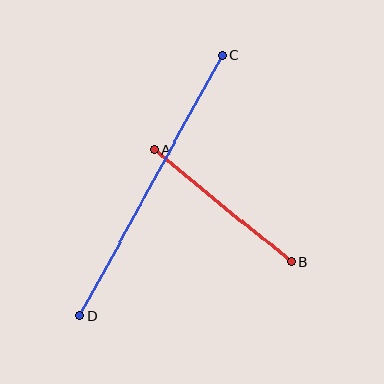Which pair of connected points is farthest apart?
Points C and D are farthest apart.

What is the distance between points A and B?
The distance is approximately 177 pixels.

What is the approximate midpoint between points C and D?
The midpoint is at approximately (151, 185) pixels.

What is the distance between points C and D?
The distance is approximately 297 pixels.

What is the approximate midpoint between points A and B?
The midpoint is at approximately (222, 206) pixels.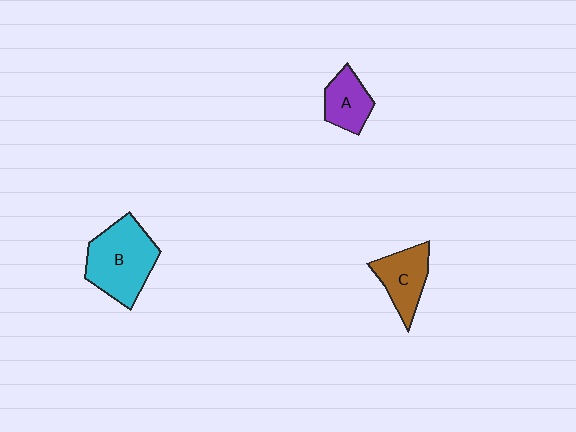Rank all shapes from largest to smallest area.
From largest to smallest: B (cyan), C (brown), A (purple).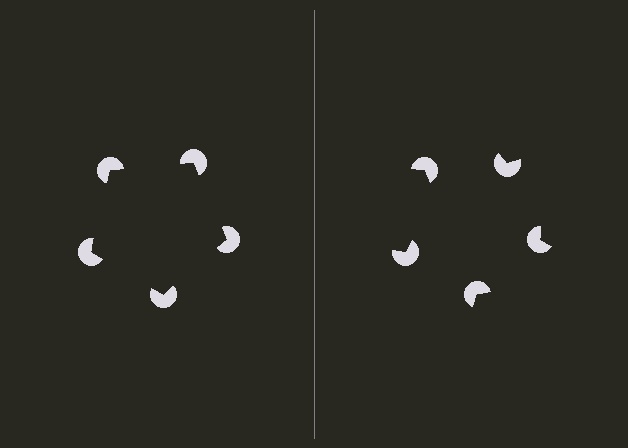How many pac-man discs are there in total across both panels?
10 — 5 on each side.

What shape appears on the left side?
An illusory pentagon.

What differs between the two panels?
The pac-man discs are positioned identically on both sides; only the wedge orientations differ. On the left they align to a pentagon; on the right they are misaligned.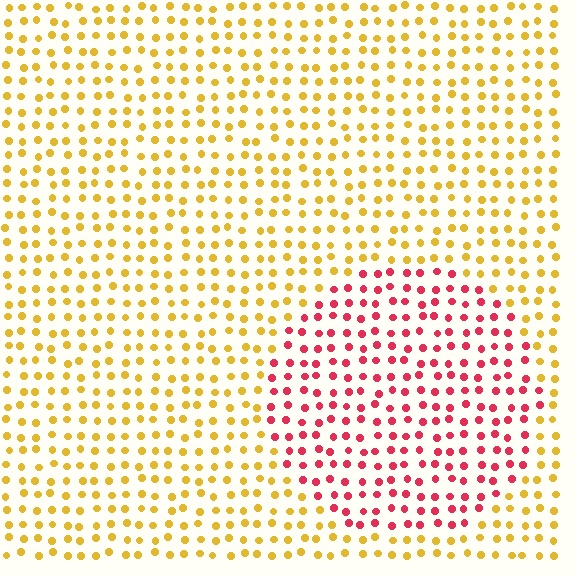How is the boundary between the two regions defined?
The boundary is defined purely by a slight shift in hue (about 60 degrees). Spacing, size, and orientation are identical on both sides.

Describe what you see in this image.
The image is filled with small yellow elements in a uniform arrangement. A circle-shaped region is visible where the elements are tinted to a slightly different hue, forming a subtle color boundary.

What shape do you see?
I see a circle.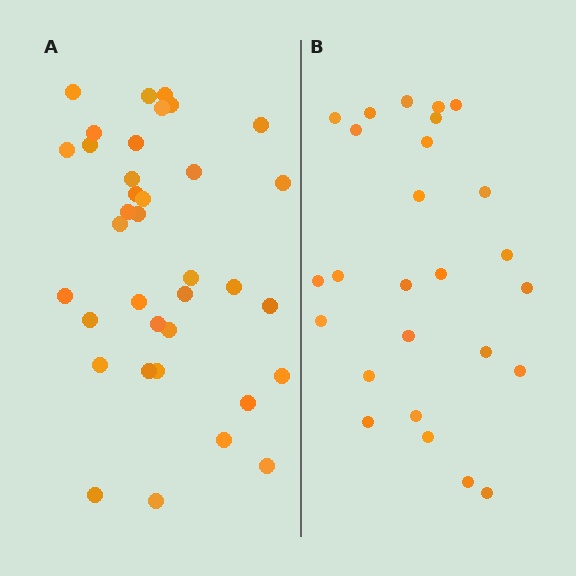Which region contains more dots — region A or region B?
Region A (the left region) has more dots.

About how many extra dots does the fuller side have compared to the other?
Region A has roughly 10 or so more dots than region B.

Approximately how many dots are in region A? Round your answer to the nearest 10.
About 40 dots. (The exact count is 36, which rounds to 40.)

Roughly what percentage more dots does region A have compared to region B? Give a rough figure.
About 40% more.